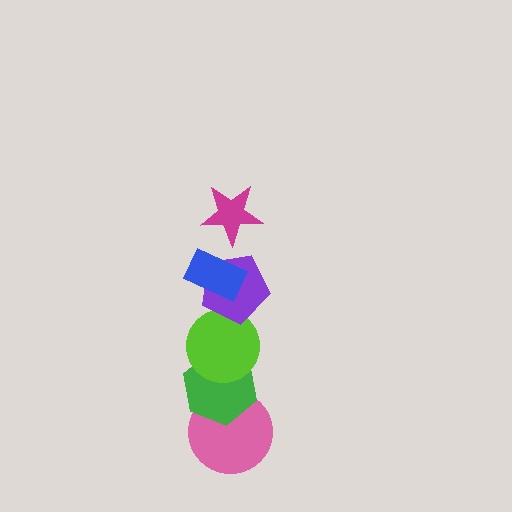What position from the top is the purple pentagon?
The purple pentagon is 3rd from the top.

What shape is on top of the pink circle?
The green hexagon is on top of the pink circle.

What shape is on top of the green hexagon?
The lime circle is on top of the green hexagon.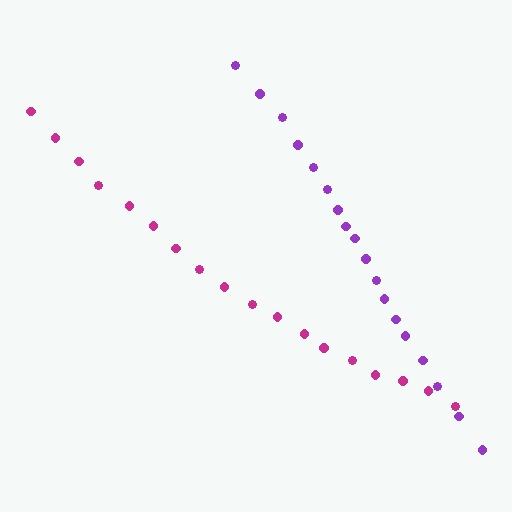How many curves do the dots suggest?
There are 2 distinct paths.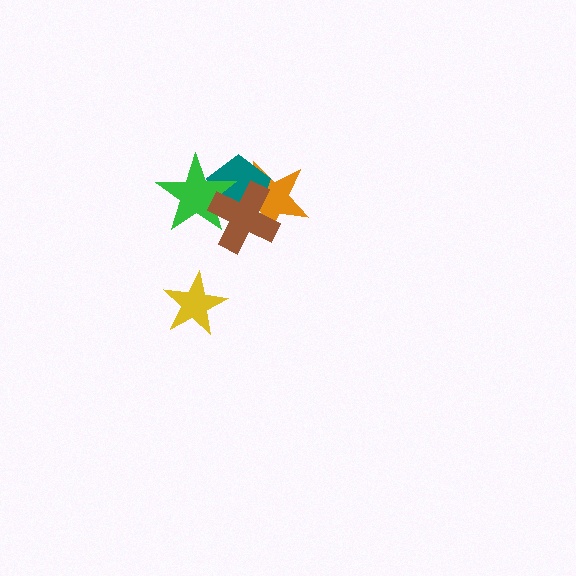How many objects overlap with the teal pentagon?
3 objects overlap with the teal pentagon.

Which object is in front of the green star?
The brown cross is in front of the green star.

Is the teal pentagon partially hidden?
Yes, it is partially covered by another shape.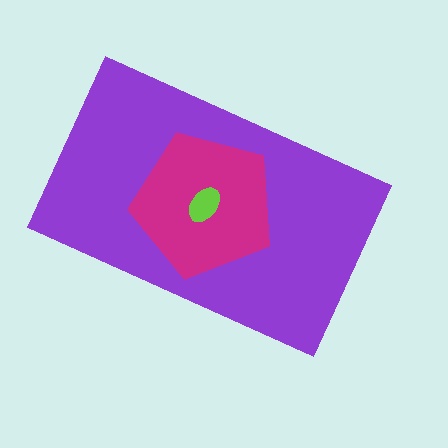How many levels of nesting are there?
3.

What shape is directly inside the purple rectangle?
The magenta pentagon.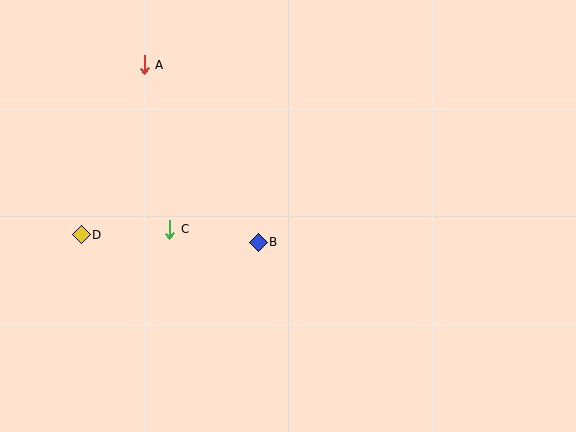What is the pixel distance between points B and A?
The distance between B and A is 211 pixels.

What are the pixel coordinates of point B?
Point B is at (258, 242).